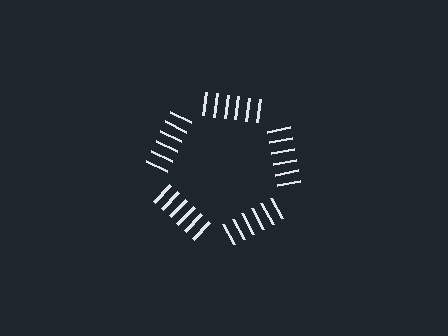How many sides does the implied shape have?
5 sides — the line-ends trace a pentagon.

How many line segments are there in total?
30 — 6 along each of the 5 edges.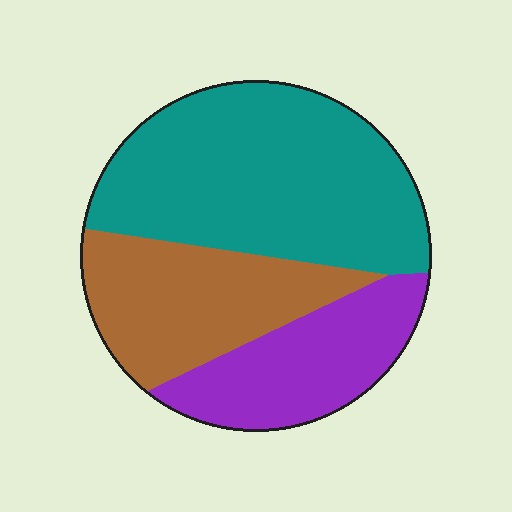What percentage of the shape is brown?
Brown covers around 25% of the shape.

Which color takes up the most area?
Teal, at roughly 50%.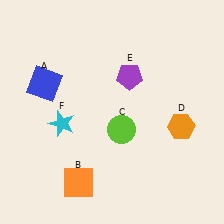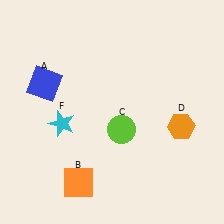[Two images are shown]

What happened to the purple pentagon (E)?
The purple pentagon (E) was removed in Image 2. It was in the top-right area of Image 1.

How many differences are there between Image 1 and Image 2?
There is 1 difference between the two images.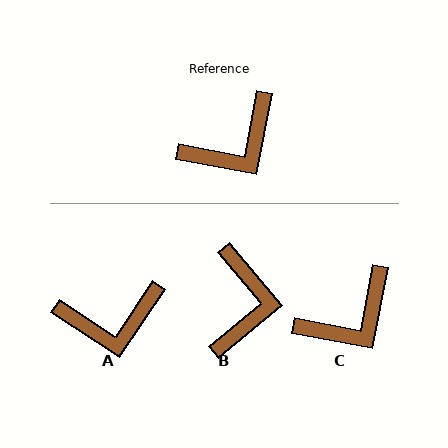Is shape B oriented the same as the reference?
No, it is off by about 51 degrees.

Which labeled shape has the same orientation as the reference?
C.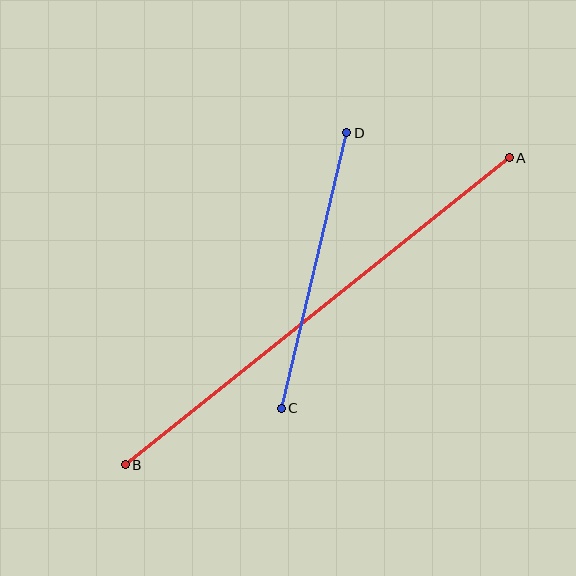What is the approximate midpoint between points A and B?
The midpoint is at approximately (317, 311) pixels.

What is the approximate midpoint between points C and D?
The midpoint is at approximately (314, 271) pixels.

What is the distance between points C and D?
The distance is approximately 283 pixels.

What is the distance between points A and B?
The distance is approximately 491 pixels.